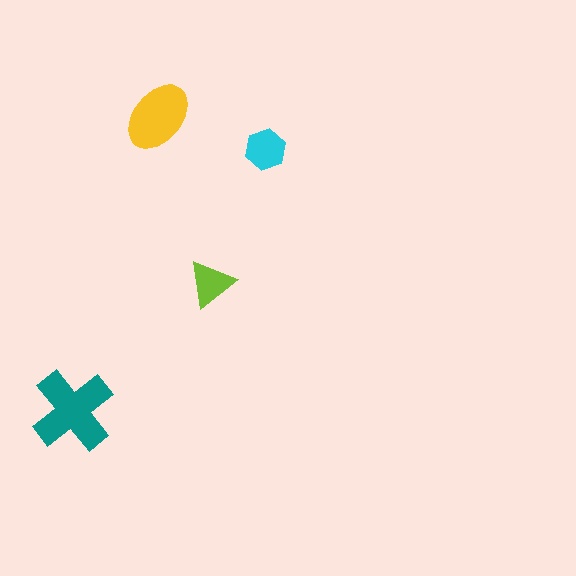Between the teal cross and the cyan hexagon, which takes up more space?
The teal cross.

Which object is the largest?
The teal cross.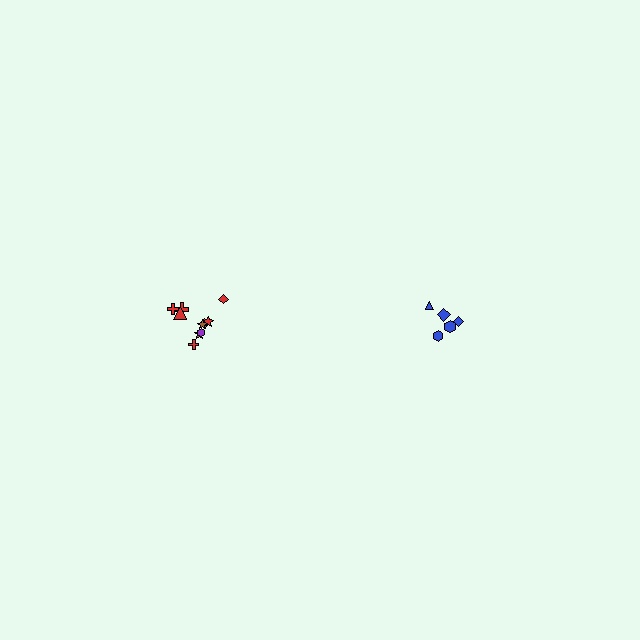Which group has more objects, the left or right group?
The left group.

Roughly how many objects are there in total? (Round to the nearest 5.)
Roughly 15 objects in total.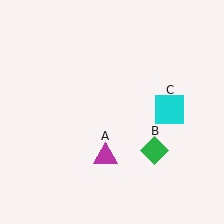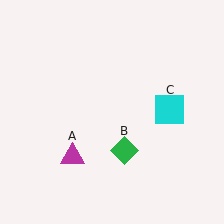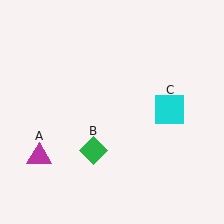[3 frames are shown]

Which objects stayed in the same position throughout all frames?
Cyan square (object C) remained stationary.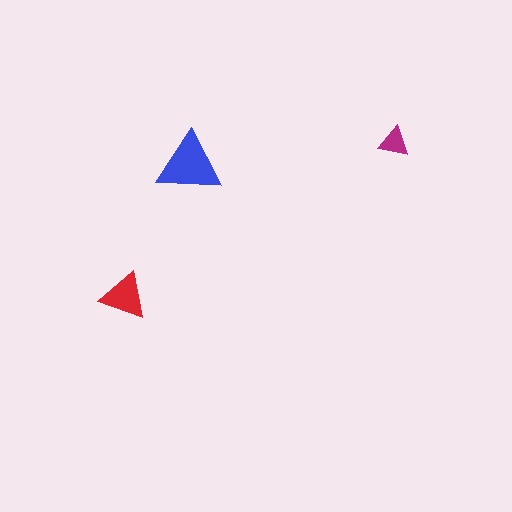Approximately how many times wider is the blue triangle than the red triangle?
About 1.5 times wider.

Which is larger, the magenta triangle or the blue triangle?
The blue one.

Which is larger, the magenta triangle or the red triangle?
The red one.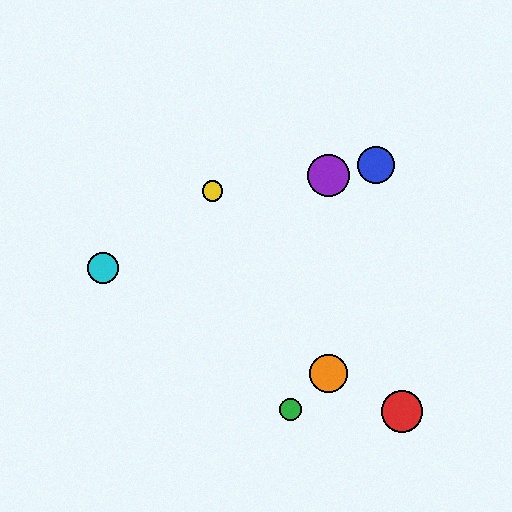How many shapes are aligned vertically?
2 shapes (the purple circle, the orange circle) are aligned vertically.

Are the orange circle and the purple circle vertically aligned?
Yes, both are at x≈328.